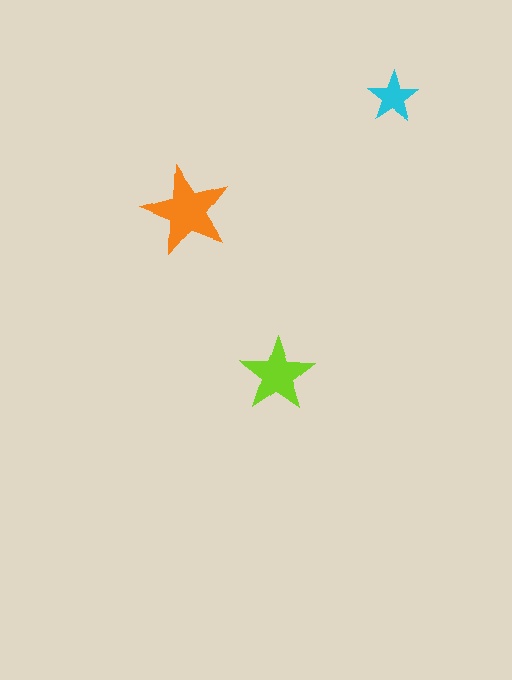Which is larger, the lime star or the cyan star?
The lime one.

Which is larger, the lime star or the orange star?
The orange one.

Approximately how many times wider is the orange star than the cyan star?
About 2 times wider.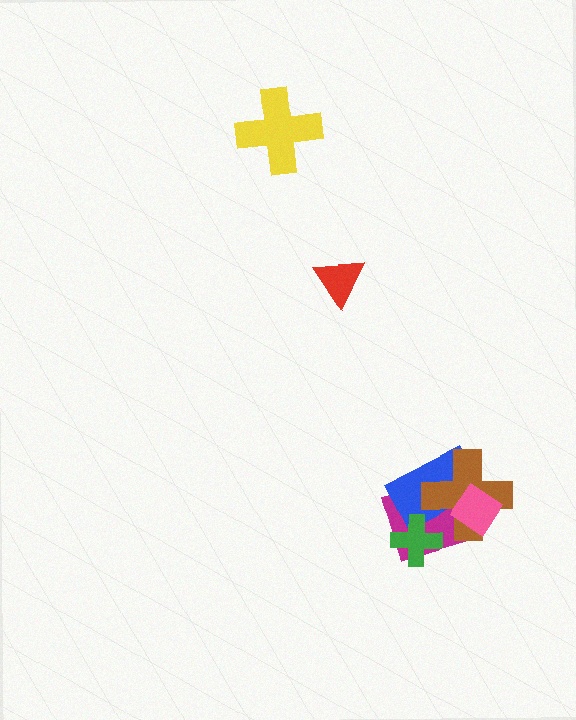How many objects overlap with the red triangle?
0 objects overlap with the red triangle.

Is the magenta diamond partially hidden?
Yes, it is partially covered by another shape.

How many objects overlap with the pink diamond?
3 objects overlap with the pink diamond.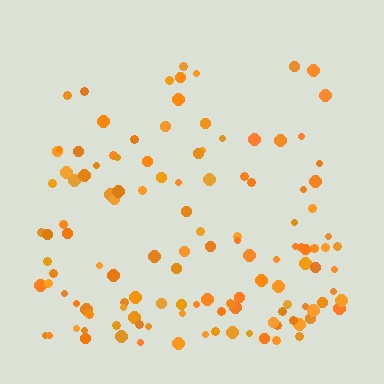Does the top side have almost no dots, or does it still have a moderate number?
Still a moderate number, just noticeably fewer than the bottom.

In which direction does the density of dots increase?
From top to bottom, with the bottom side densest.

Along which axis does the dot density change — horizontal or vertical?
Vertical.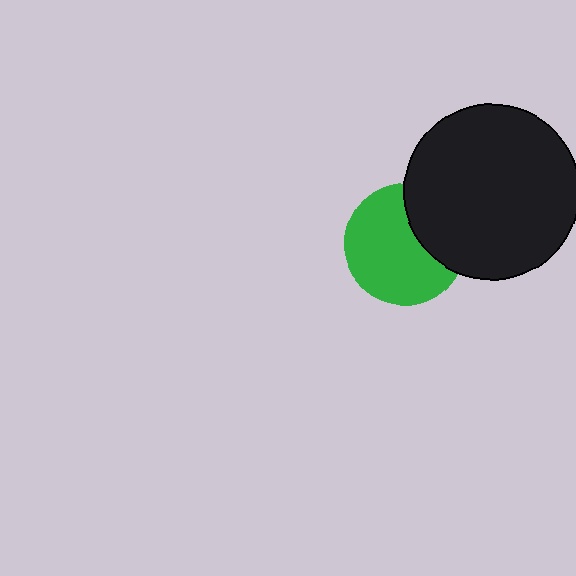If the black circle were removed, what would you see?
You would see the complete green circle.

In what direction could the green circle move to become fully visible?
The green circle could move left. That would shift it out from behind the black circle entirely.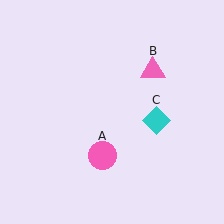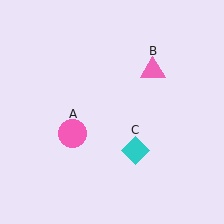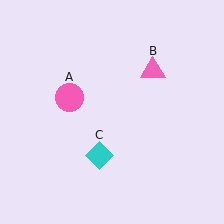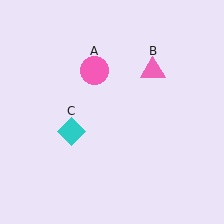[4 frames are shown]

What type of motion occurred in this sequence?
The pink circle (object A), cyan diamond (object C) rotated clockwise around the center of the scene.